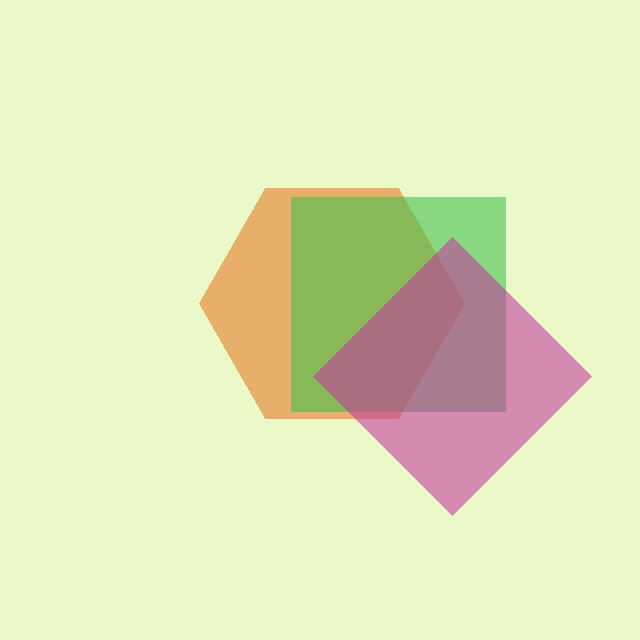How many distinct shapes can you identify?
There are 3 distinct shapes: an orange hexagon, a green square, a magenta diamond.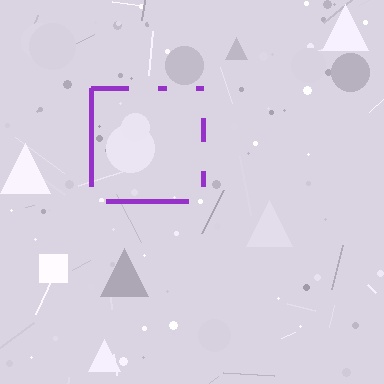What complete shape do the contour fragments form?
The contour fragments form a square.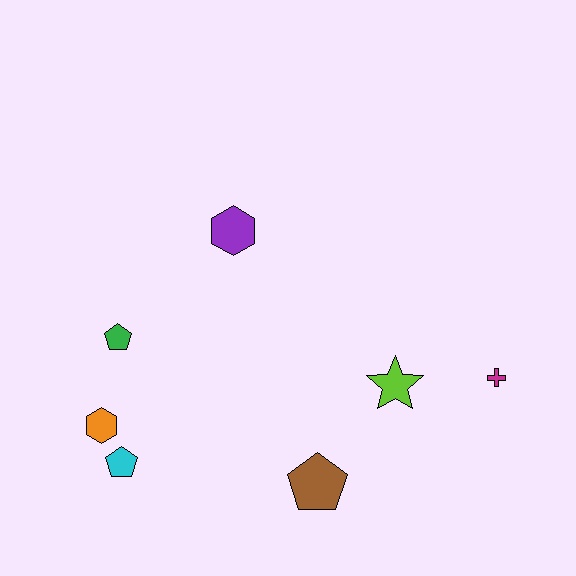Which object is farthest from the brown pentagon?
The purple hexagon is farthest from the brown pentagon.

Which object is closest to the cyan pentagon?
The orange hexagon is closest to the cyan pentagon.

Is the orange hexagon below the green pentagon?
Yes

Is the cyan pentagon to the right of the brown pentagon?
No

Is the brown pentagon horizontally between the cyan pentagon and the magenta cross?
Yes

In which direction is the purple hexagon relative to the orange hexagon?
The purple hexagon is above the orange hexagon.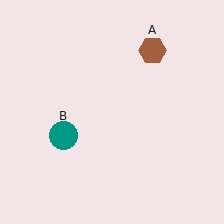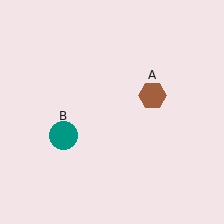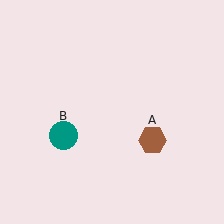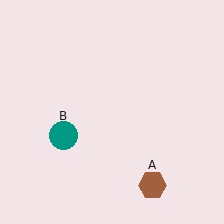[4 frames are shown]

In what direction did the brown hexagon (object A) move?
The brown hexagon (object A) moved down.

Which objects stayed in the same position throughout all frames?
Teal circle (object B) remained stationary.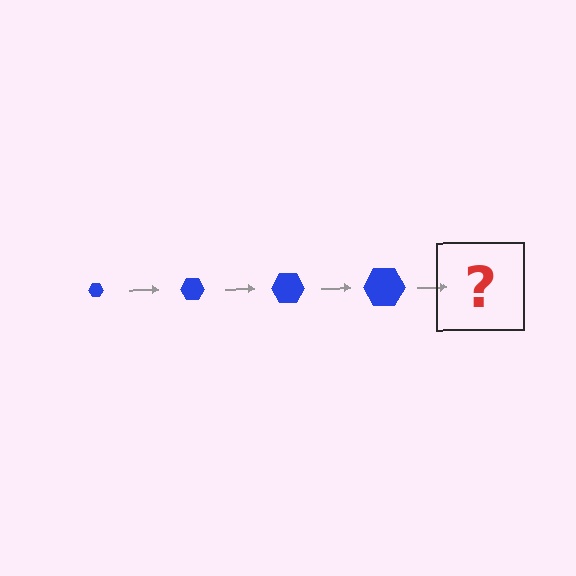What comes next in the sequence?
The next element should be a blue hexagon, larger than the previous one.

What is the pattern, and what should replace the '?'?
The pattern is that the hexagon gets progressively larger each step. The '?' should be a blue hexagon, larger than the previous one.